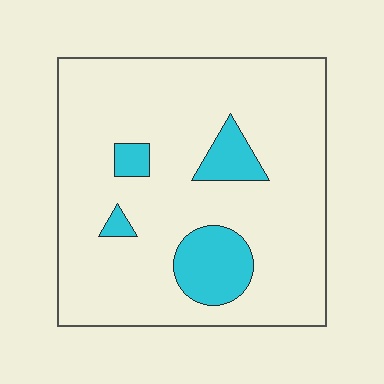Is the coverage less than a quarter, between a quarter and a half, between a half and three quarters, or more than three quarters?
Less than a quarter.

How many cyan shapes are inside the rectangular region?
4.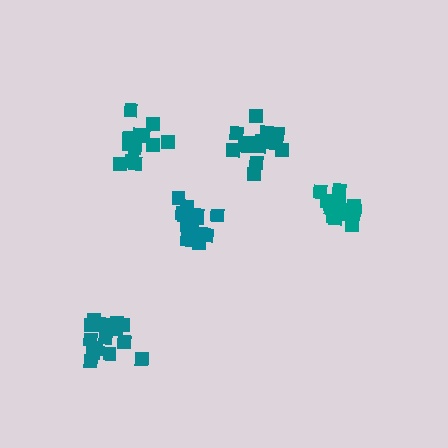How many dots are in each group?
Group 1: 16 dots, Group 2: 16 dots, Group 3: 15 dots, Group 4: 15 dots, Group 5: 16 dots (78 total).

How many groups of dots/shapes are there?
There are 5 groups.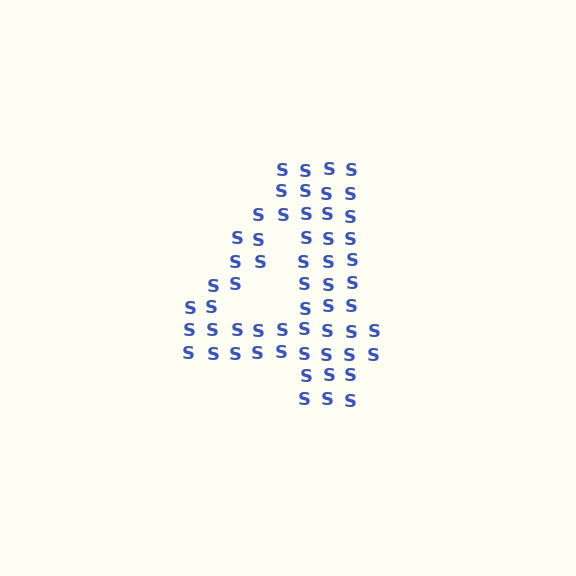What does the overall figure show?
The overall figure shows the digit 4.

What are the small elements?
The small elements are letter S's.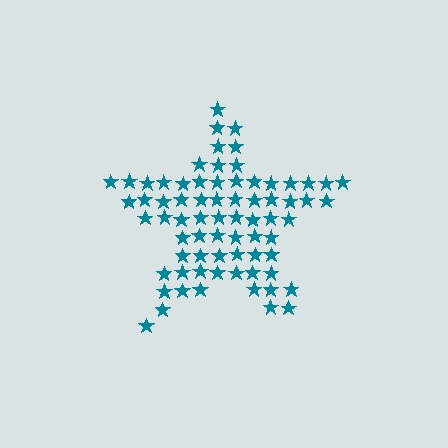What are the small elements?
The small elements are stars.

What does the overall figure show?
The overall figure shows a star.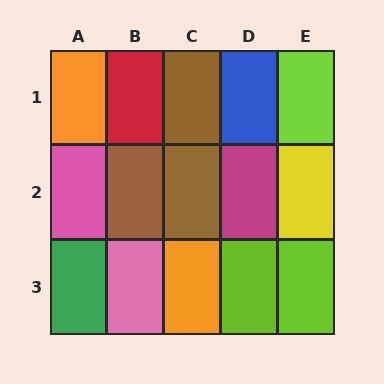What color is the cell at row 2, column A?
Pink.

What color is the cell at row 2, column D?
Magenta.